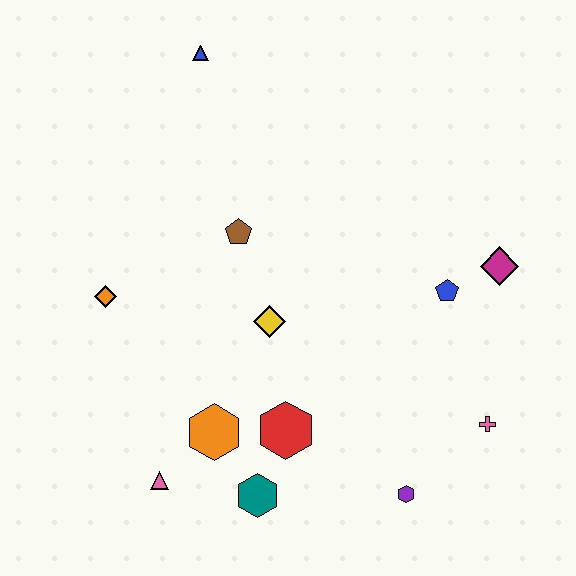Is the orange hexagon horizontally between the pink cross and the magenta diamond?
No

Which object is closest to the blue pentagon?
The magenta diamond is closest to the blue pentagon.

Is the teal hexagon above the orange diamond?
No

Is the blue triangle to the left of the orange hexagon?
Yes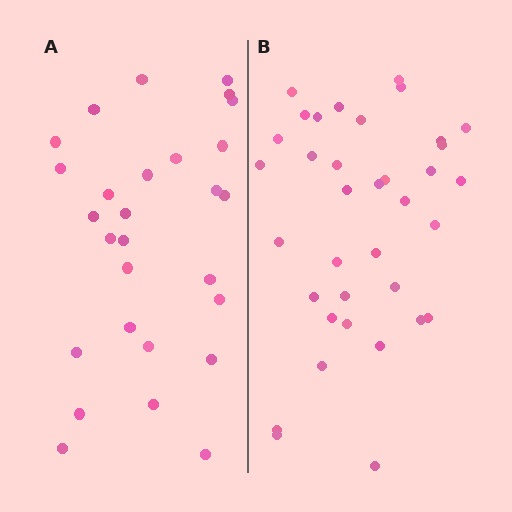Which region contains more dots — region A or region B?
Region B (the right region) has more dots.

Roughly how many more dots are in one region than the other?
Region B has roughly 8 or so more dots than region A.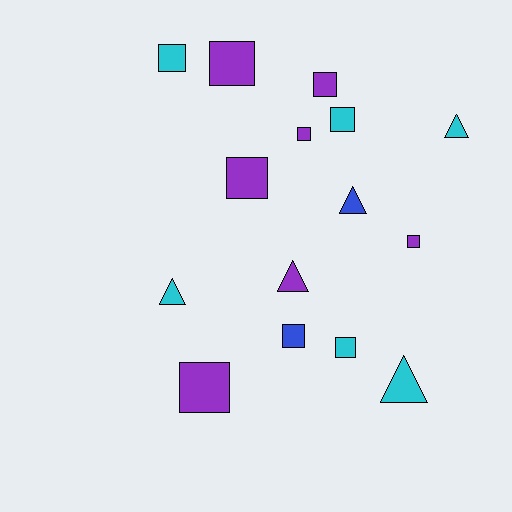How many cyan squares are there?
There are 3 cyan squares.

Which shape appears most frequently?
Square, with 10 objects.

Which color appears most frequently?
Purple, with 7 objects.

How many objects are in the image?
There are 15 objects.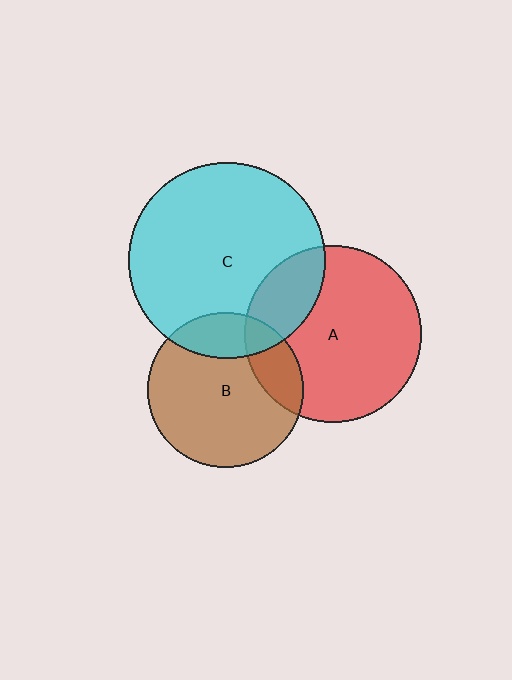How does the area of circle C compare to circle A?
Approximately 1.2 times.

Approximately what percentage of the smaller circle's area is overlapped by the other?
Approximately 20%.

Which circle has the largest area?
Circle C (cyan).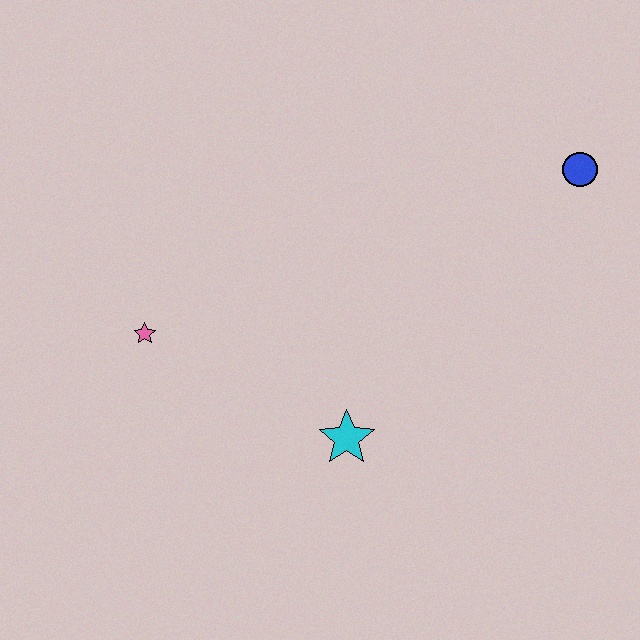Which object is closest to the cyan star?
The pink star is closest to the cyan star.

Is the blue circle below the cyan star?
No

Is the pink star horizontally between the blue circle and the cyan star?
No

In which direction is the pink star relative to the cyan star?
The pink star is to the left of the cyan star.